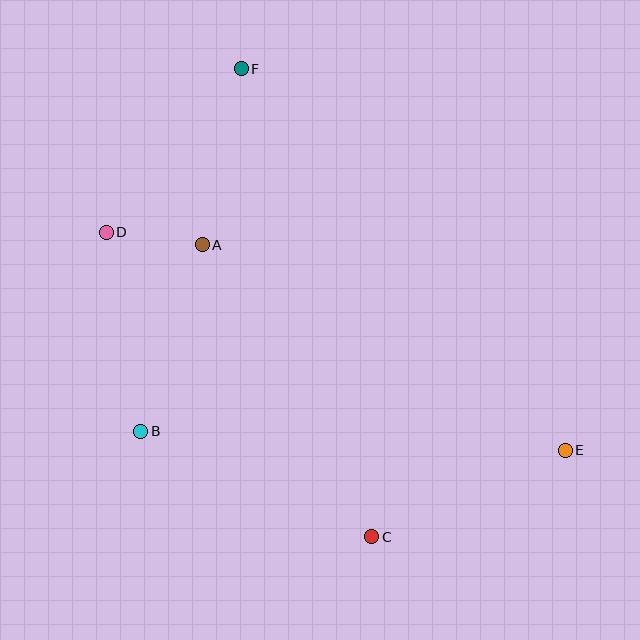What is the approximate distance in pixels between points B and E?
The distance between B and E is approximately 425 pixels.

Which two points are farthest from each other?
Points D and E are farthest from each other.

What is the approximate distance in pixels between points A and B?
The distance between A and B is approximately 196 pixels.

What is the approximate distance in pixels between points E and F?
The distance between E and F is approximately 501 pixels.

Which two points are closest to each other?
Points A and D are closest to each other.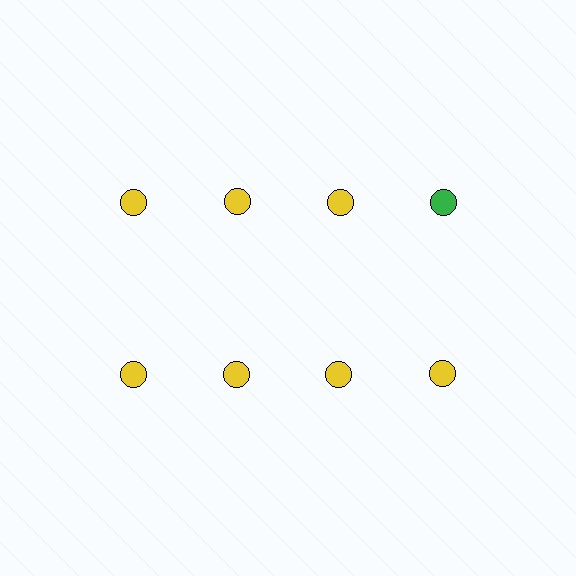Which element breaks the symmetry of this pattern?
The green circle in the top row, second from right column breaks the symmetry. All other shapes are yellow circles.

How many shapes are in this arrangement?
There are 8 shapes arranged in a grid pattern.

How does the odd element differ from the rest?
It has a different color: green instead of yellow.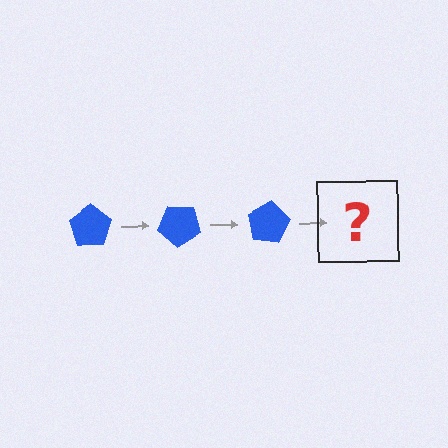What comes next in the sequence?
The next element should be a blue pentagon rotated 120 degrees.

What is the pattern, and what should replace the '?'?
The pattern is that the pentagon rotates 40 degrees each step. The '?' should be a blue pentagon rotated 120 degrees.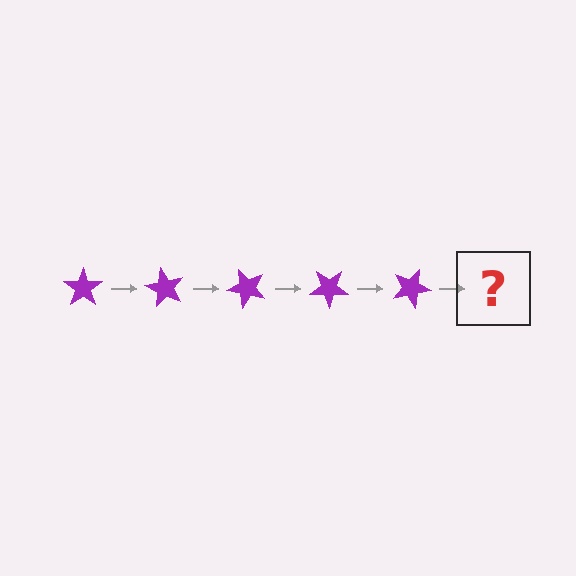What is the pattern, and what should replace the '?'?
The pattern is that the star rotates 60 degrees each step. The '?' should be a purple star rotated 300 degrees.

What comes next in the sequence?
The next element should be a purple star rotated 300 degrees.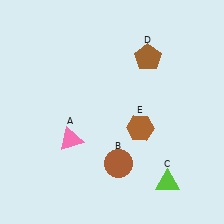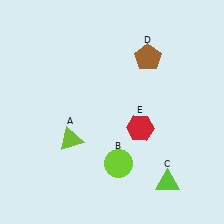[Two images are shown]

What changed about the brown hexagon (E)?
In Image 1, E is brown. In Image 2, it changed to red.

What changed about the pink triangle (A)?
In Image 1, A is pink. In Image 2, it changed to lime.